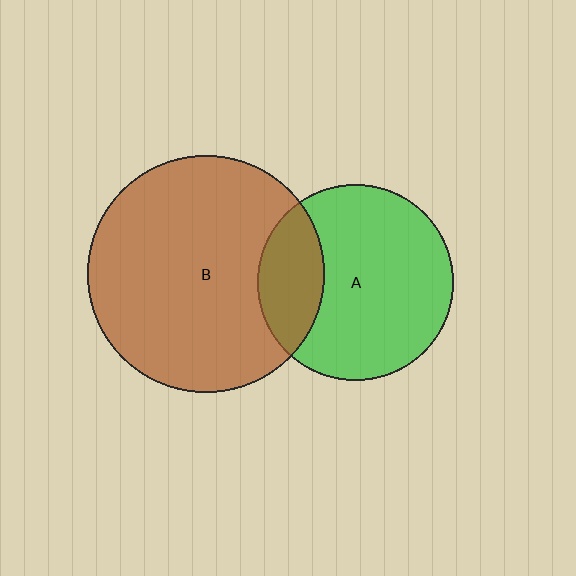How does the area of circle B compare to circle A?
Approximately 1.5 times.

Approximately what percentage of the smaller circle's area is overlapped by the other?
Approximately 25%.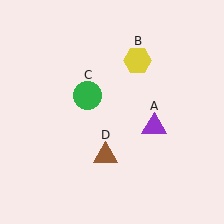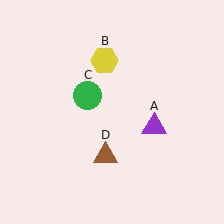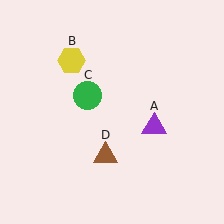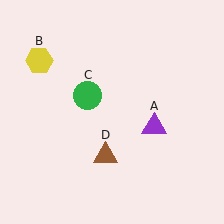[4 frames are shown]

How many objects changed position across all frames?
1 object changed position: yellow hexagon (object B).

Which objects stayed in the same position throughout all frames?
Purple triangle (object A) and green circle (object C) and brown triangle (object D) remained stationary.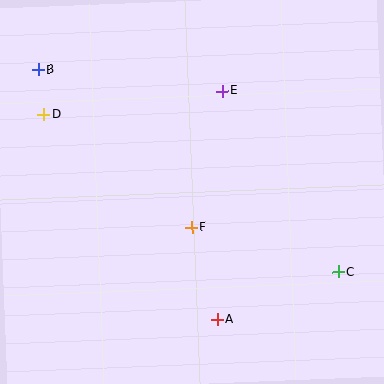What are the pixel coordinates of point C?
Point C is at (339, 272).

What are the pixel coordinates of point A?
Point A is at (217, 320).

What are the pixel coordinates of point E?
Point E is at (222, 91).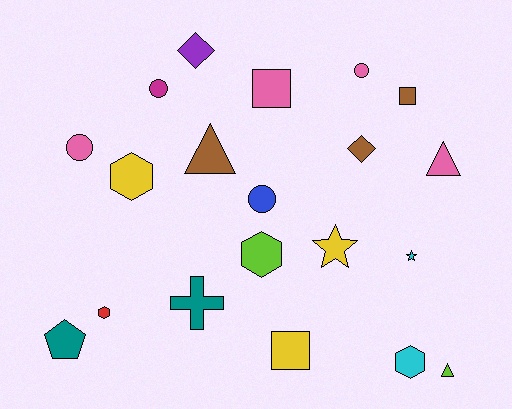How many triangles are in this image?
There are 3 triangles.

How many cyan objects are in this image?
There are 2 cyan objects.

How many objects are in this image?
There are 20 objects.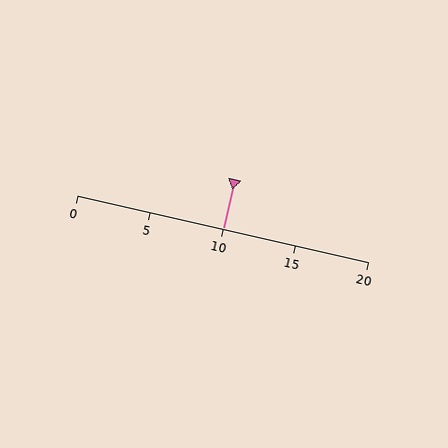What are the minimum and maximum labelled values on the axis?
The axis runs from 0 to 20.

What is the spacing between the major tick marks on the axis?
The major ticks are spaced 5 apart.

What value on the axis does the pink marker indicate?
The marker indicates approximately 10.